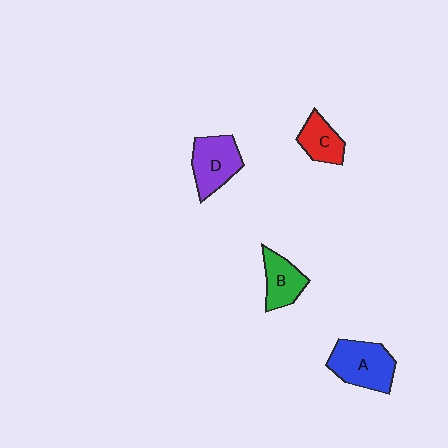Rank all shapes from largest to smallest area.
From largest to smallest: A (blue), D (purple), B (green), C (red).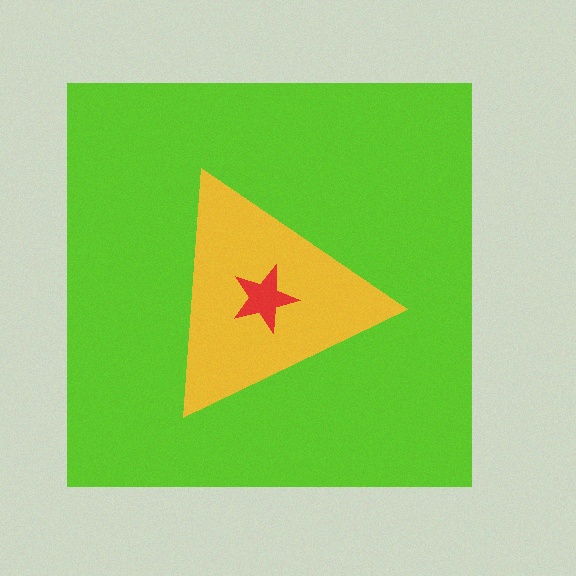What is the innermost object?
The red star.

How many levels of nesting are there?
3.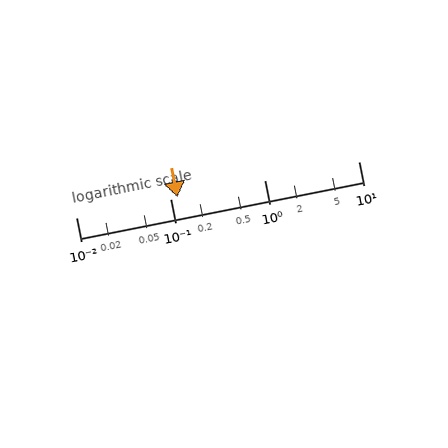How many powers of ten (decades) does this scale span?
The scale spans 3 decades, from 0.01 to 10.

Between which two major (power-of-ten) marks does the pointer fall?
The pointer is between 0.1 and 1.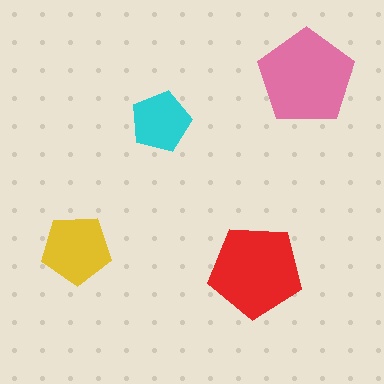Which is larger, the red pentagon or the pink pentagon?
The pink one.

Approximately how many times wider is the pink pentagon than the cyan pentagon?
About 1.5 times wider.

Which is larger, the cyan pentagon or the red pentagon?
The red one.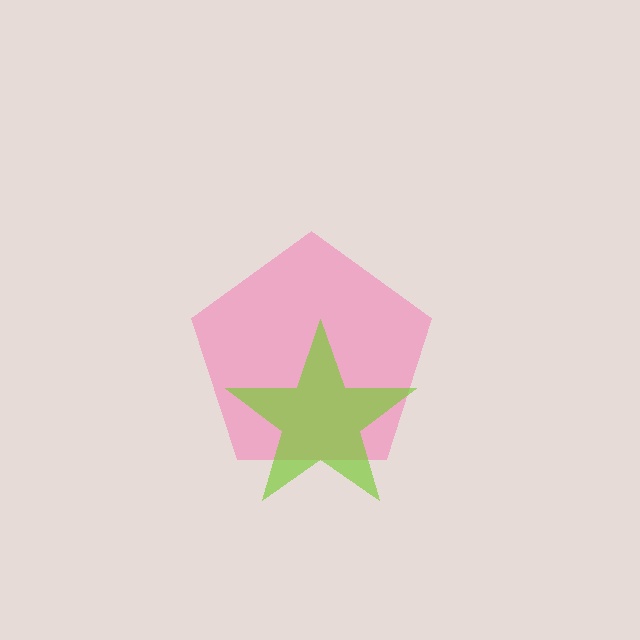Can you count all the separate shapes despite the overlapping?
Yes, there are 2 separate shapes.